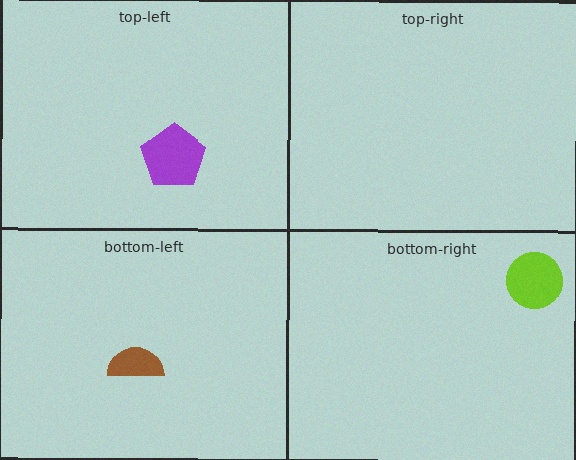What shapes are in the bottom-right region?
The lime circle.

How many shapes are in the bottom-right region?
1.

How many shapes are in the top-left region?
1.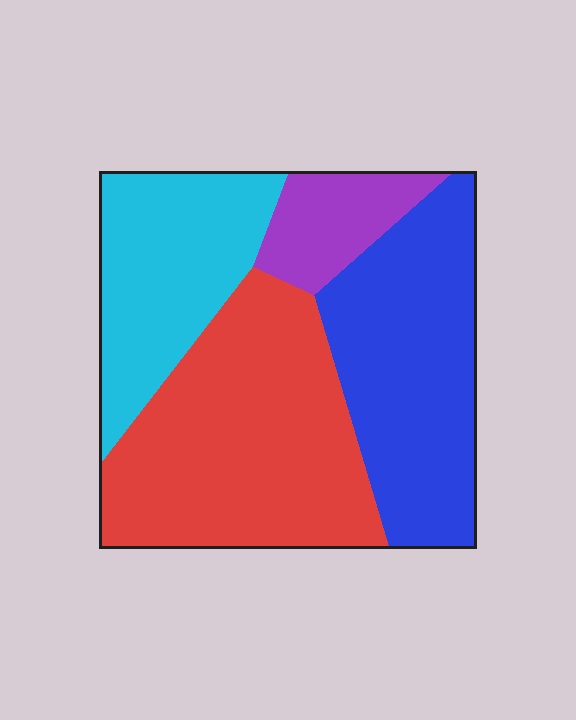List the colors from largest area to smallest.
From largest to smallest: red, blue, cyan, purple.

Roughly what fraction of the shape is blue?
Blue takes up between a quarter and a half of the shape.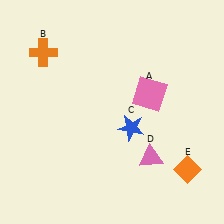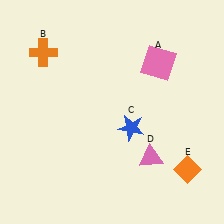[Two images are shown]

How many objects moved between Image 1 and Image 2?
1 object moved between the two images.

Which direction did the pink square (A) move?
The pink square (A) moved up.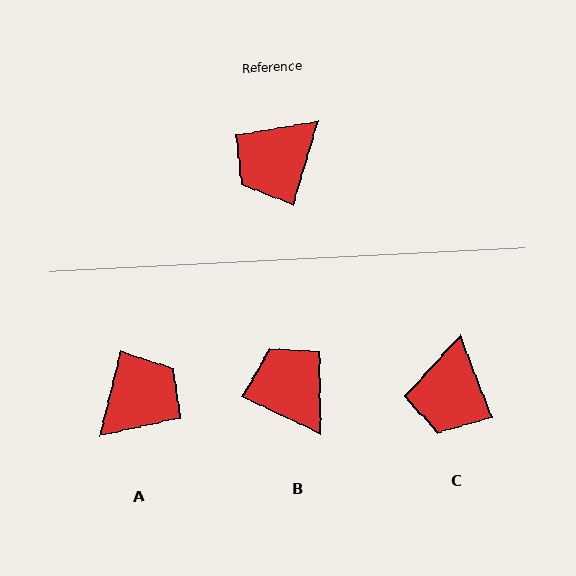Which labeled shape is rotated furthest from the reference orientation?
A, about 177 degrees away.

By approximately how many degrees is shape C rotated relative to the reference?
Approximately 37 degrees counter-clockwise.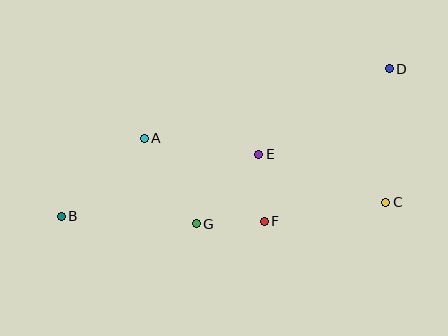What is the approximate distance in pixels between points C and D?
The distance between C and D is approximately 134 pixels.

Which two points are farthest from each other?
Points B and D are farthest from each other.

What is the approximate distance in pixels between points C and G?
The distance between C and G is approximately 191 pixels.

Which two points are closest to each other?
Points E and F are closest to each other.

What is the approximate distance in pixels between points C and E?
The distance between C and E is approximately 136 pixels.